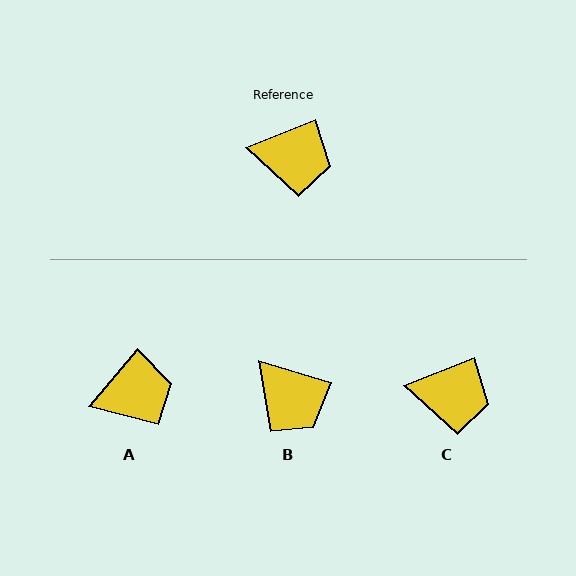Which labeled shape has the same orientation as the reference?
C.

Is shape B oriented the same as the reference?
No, it is off by about 39 degrees.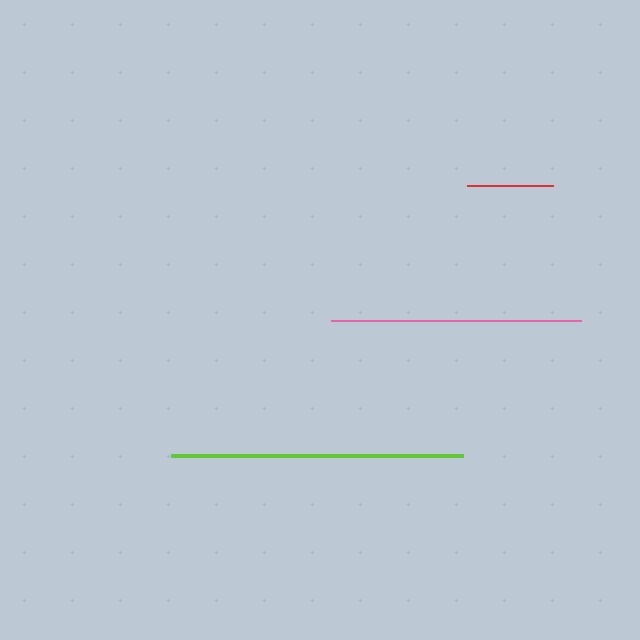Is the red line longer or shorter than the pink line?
The pink line is longer than the red line.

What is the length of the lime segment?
The lime segment is approximately 292 pixels long.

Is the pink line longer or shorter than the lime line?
The lime line is longer than the pink line.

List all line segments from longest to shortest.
From longest to shortest: lime, pink, red.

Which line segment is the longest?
The lime line is the longest at approximately 292 pixels.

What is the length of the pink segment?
The pink segment is approximately 250 pixels long.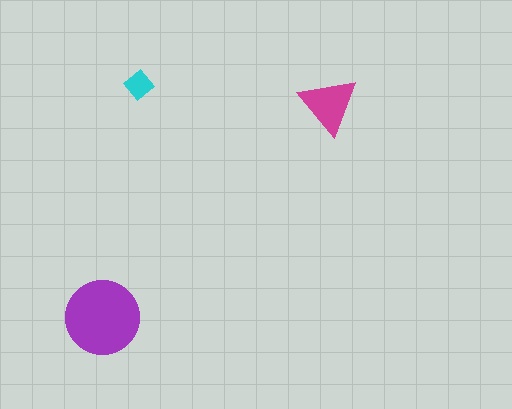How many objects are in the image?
There are 3 objects in the image.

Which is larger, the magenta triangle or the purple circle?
The purple circle.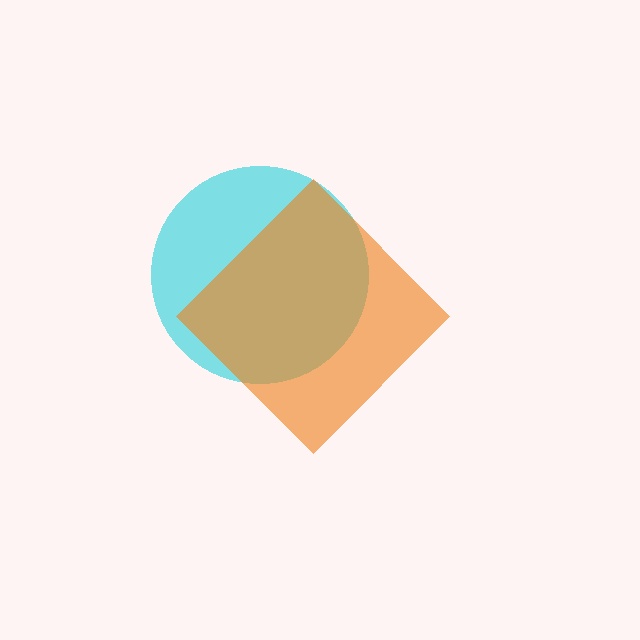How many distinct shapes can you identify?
There are 2 distinct shapes: a cyan circle, an orange diamond.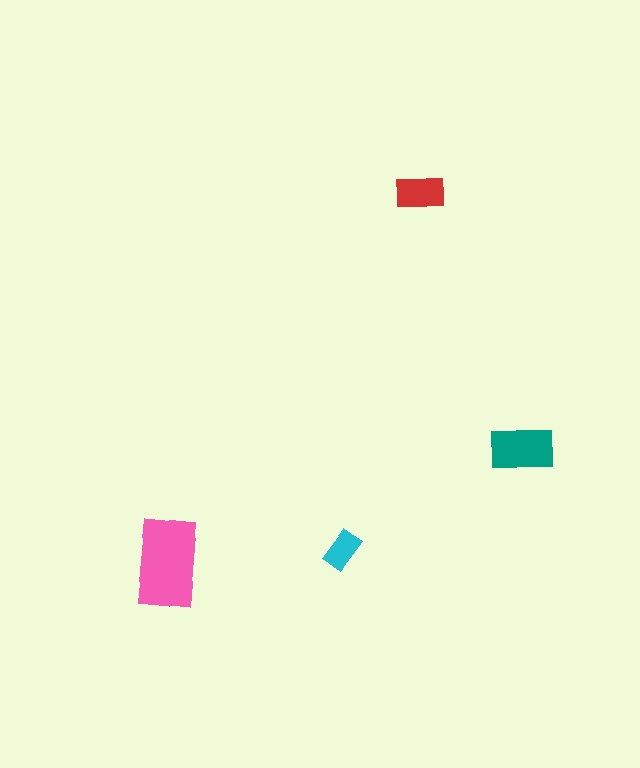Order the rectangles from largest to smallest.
the pink one, the teal one, the red one, the cyan one.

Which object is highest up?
The red rectangle is topmost.